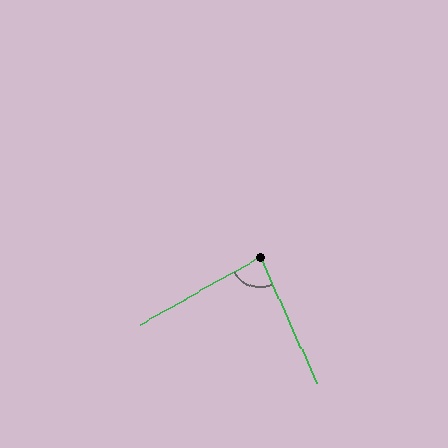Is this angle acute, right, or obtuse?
It is acute.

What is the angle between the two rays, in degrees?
Approximately 85 degrees.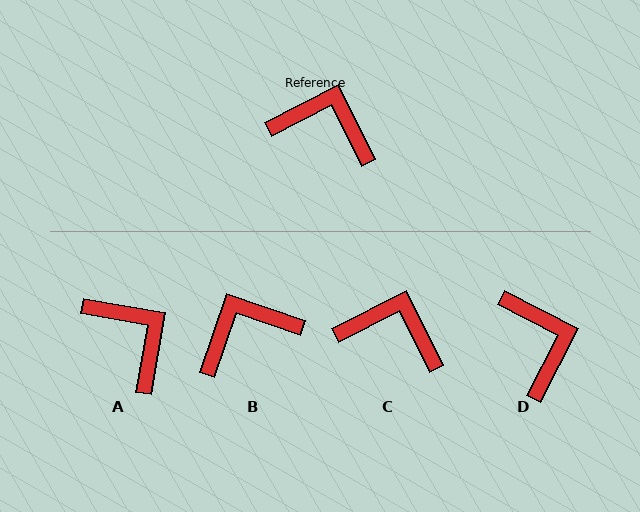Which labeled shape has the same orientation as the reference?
C.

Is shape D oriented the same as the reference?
No, it is off by about 54 degrees.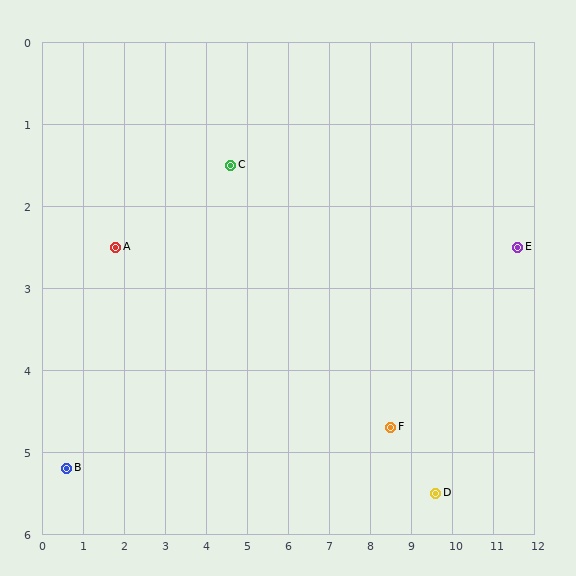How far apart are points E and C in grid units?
Points E and C are about 7.1 grid units apart.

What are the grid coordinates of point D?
Point D is at approximately (9.6, 5.5).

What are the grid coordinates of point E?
Point E is at approximately (11.6, 2.5).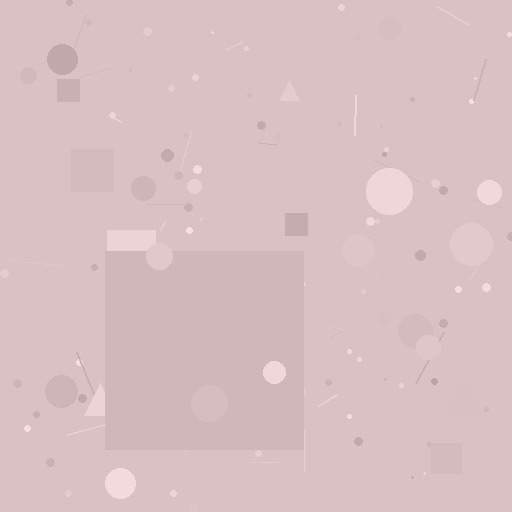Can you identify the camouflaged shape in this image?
The camouflaged shape is a square.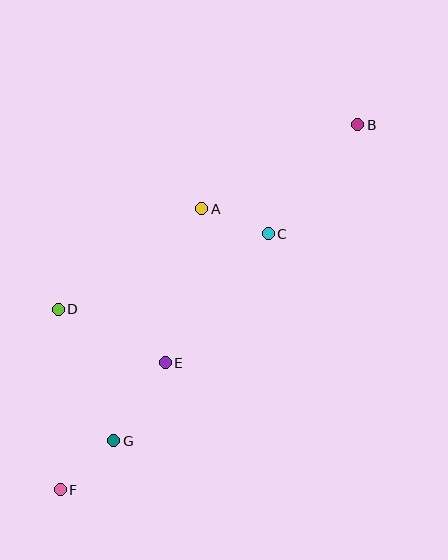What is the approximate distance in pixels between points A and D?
The distance between A and D is approximately 175 pixels.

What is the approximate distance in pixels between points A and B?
The distance between A and B is approximately 177 pixels.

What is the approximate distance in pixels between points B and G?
The distance between B and G is approximately 399 pixels.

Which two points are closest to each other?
Points A and C are closest to each other.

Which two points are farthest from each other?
Points B and F are farthest from each other.